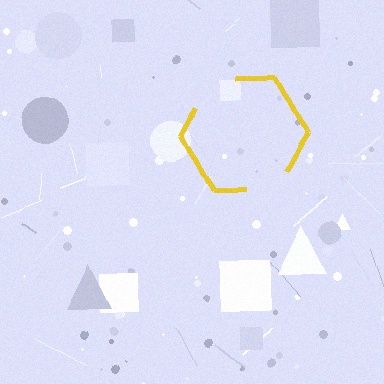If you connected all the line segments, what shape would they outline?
They would outline a hexagon.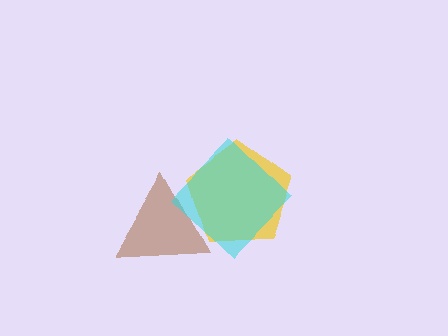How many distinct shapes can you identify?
There are 3 distinct shapes: a yellow pentagon, a brown triangle, a cyan diamond.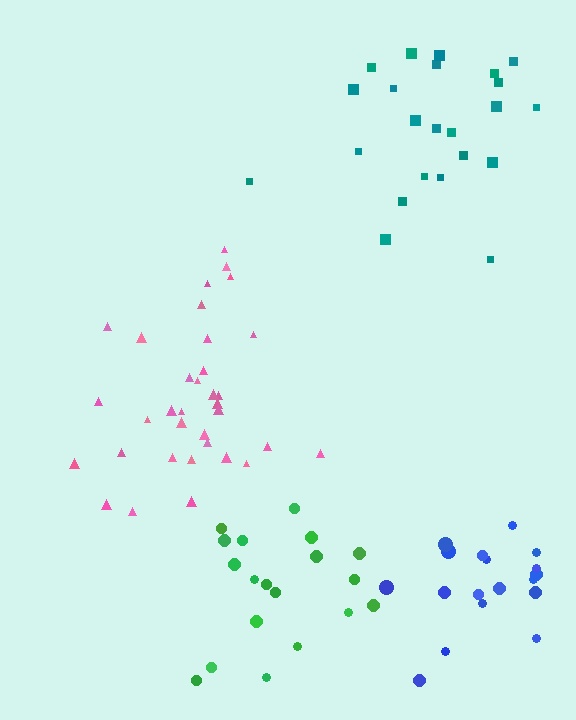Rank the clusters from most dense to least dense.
pink, blue, teal, green.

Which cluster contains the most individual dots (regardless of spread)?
Pink (34).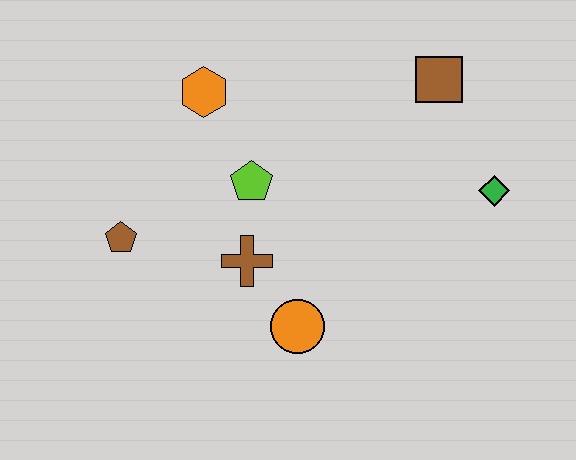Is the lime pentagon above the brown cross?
Yes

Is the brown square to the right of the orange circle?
Yes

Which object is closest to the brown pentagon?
The brown cross is closest to the brown pentagon.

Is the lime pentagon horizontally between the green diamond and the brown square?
No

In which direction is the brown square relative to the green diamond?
The brown square is above the green diamond.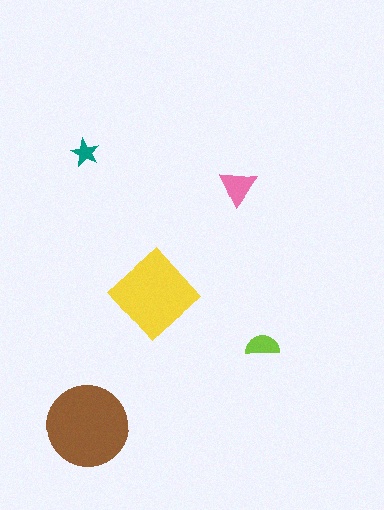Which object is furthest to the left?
The brown circle is leftmost.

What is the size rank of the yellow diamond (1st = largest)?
2nd.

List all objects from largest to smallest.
The brown circle, the yellow diamond, the pink triangle, the lime semicircle, the teal star.